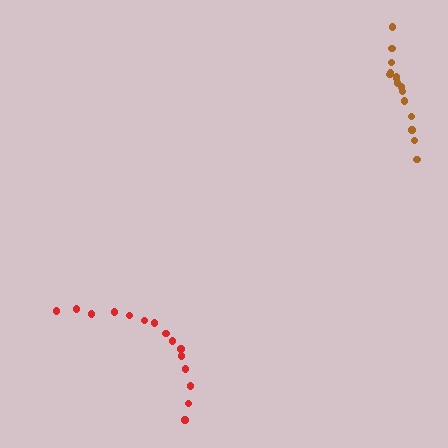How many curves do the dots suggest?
There are 2 distinct paths.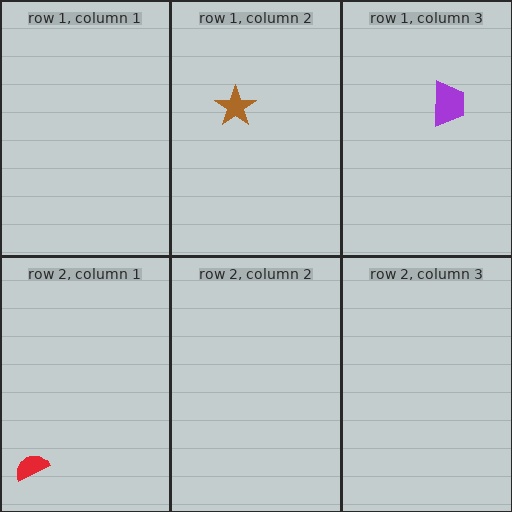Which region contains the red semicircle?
The row 2, column 1 region.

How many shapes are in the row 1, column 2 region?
1.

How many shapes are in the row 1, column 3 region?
1.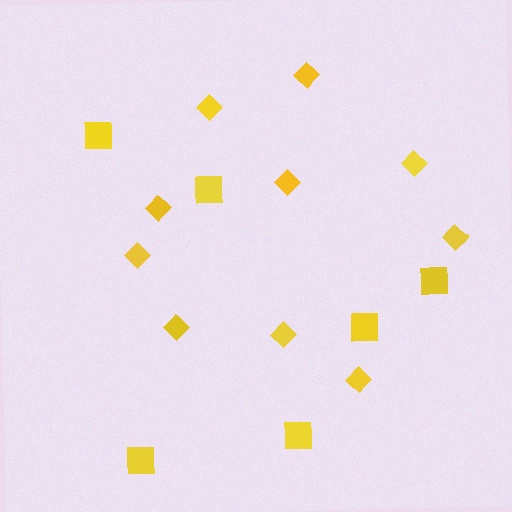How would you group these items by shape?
There are 2 groups: one group of diamonds (10) and one group of squares (6).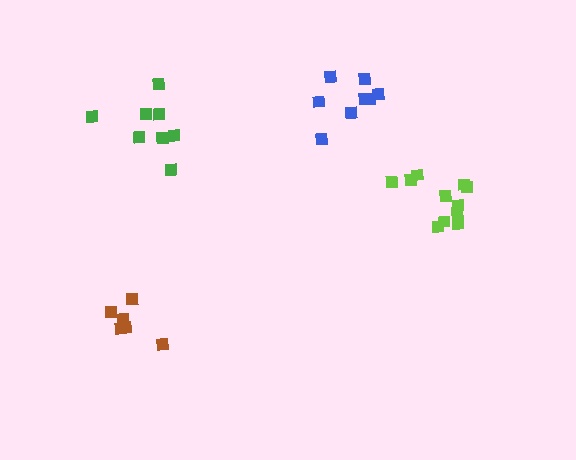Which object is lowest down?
The brown cluster is bottommost.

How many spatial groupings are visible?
There are 4 spatial groupings.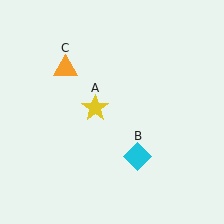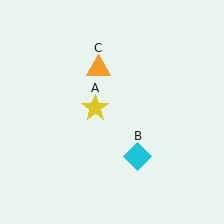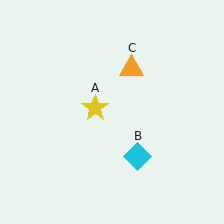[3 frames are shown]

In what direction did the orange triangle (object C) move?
The orange triangle (object C) moved right.